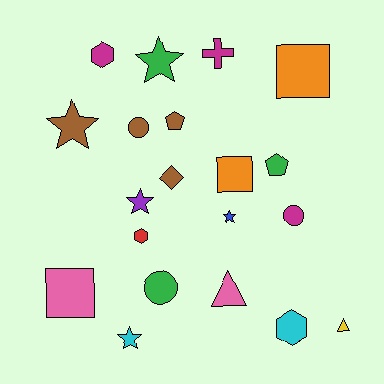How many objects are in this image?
There are 20 objects.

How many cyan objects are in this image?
There are 2 cyan objects.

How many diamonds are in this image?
There is 1 diamond.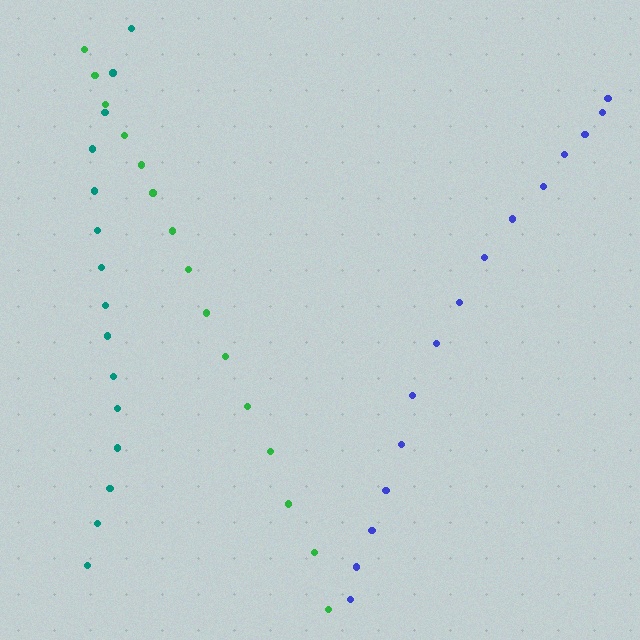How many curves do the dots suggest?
There are 3 distinct paths.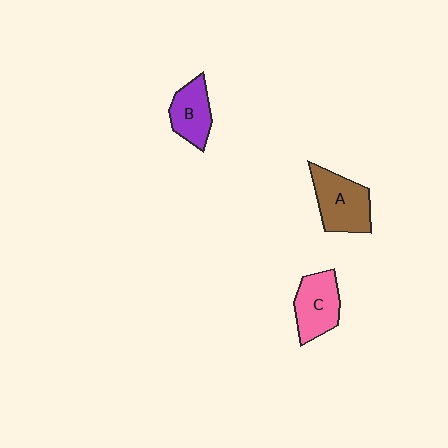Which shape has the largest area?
Shape A (brown).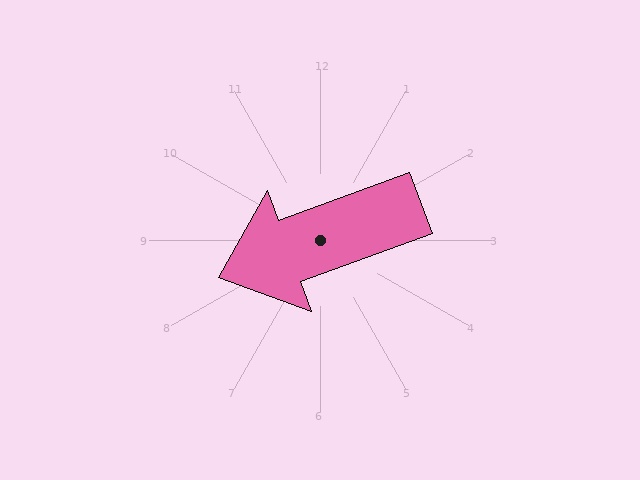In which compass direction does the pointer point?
West.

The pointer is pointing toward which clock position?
Roughly 8 o'clock.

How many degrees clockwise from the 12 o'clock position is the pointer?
Approximately 250 degrees.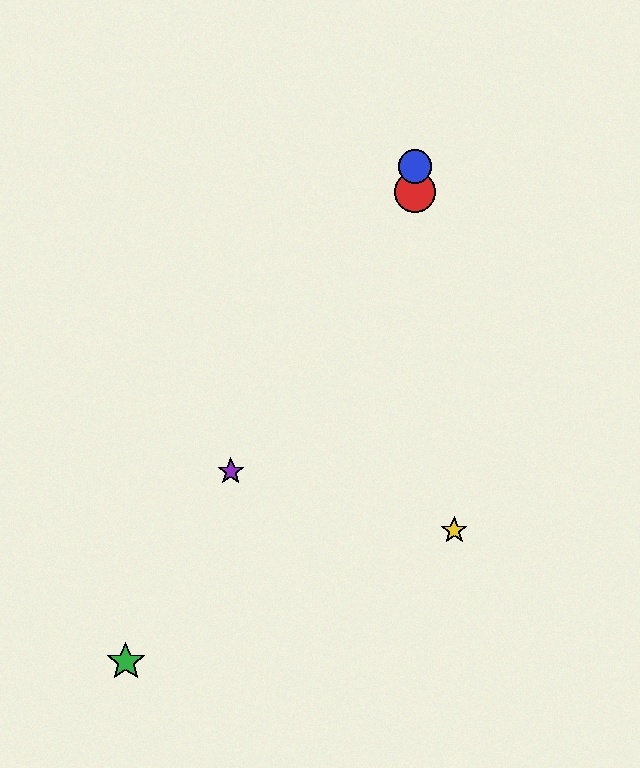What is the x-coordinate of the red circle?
The red circle is at x≈415.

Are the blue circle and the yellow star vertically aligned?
No, the blue circle is at x≈415 and the yellow star is at x≈454.